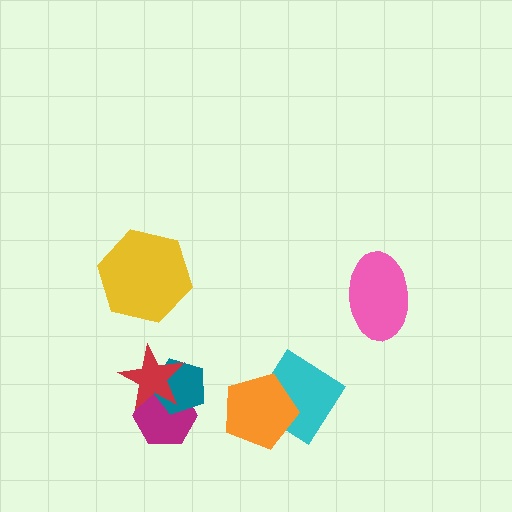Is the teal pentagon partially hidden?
Yes, it is partially covered by another shape.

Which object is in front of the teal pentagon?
The red star is in front of the teal pentagon.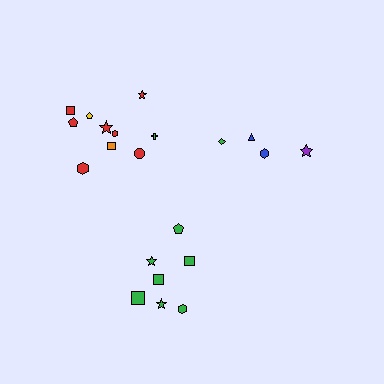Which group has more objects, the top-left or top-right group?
The top-left group.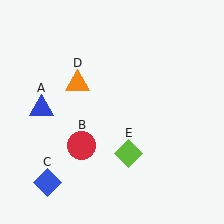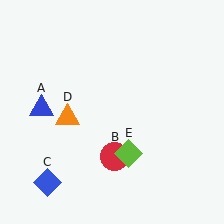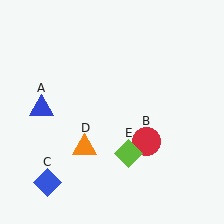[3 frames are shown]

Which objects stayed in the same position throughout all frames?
Blue triangle (object A) and blue diamond (object C) and lime diamond (object E) remained stationary.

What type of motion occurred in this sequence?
The red circle (object B), orange triangle (object D) rotated counterclockwise around the center of the scene.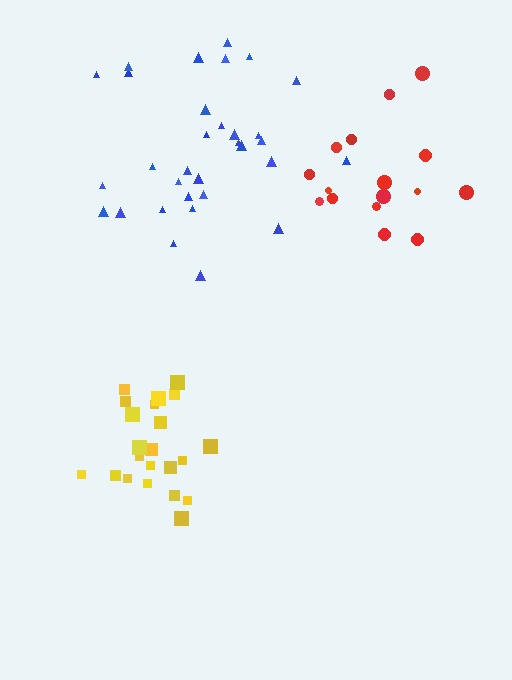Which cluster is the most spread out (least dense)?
Blue.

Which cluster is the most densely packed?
Yellow.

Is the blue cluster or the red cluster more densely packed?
Red.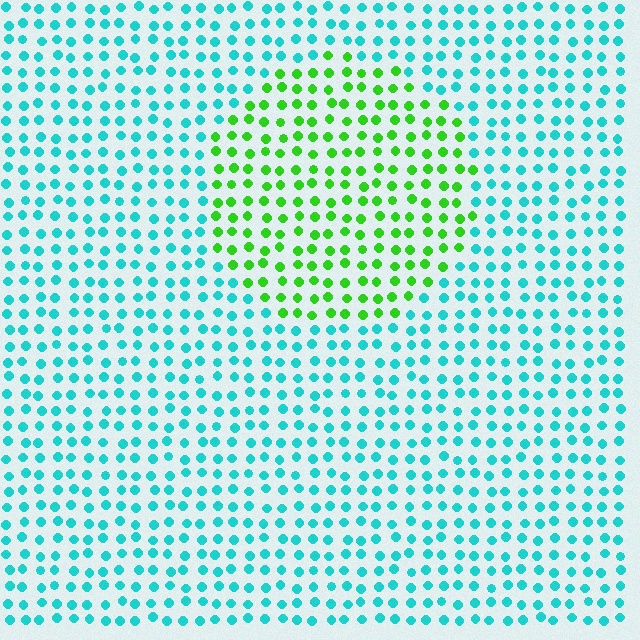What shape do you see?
I see a circle.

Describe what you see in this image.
The image is filled with small cyan elements in a uniform arrangement. A circle-shaped region is visible where the elements are tinted to a slightly different hue, forming a subtle color boundary.